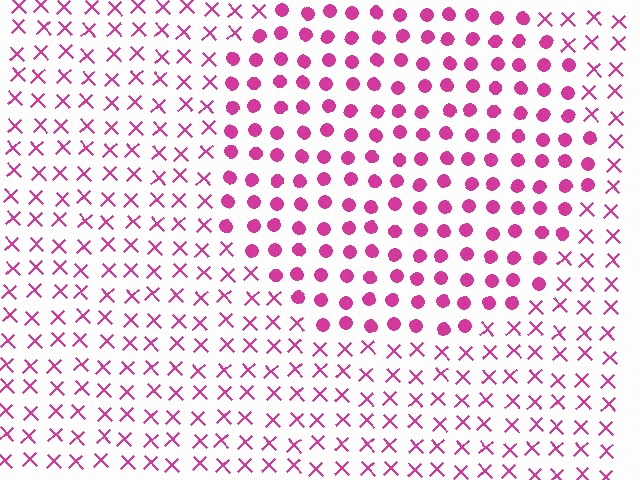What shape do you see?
I see a circle.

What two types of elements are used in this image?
The image uses circles inside the circle region and X marks outside it.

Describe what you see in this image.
The image is filled with small magenta elements arranged in a uniform grid. A circle-shaped region contains circles, while the surrounding area contains X marks. The boundary is defined purely by the change in element shape.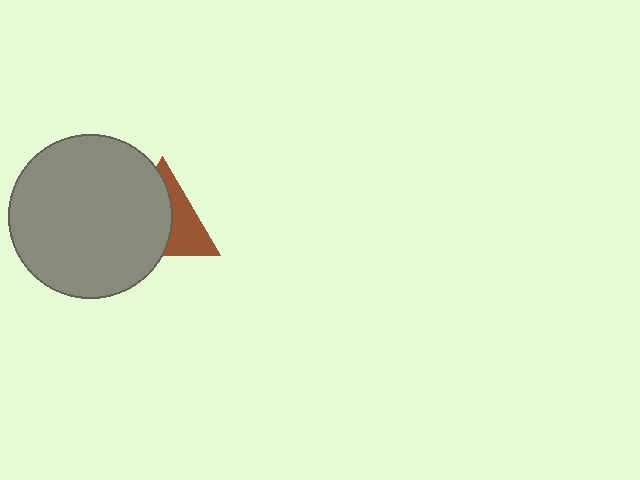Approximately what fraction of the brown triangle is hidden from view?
Roughly 58% of the brown triangle is hidden behind the gray circle.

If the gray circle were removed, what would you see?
You would see the complete brown triangle.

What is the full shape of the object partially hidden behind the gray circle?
The partially hidden object is a brown triangle.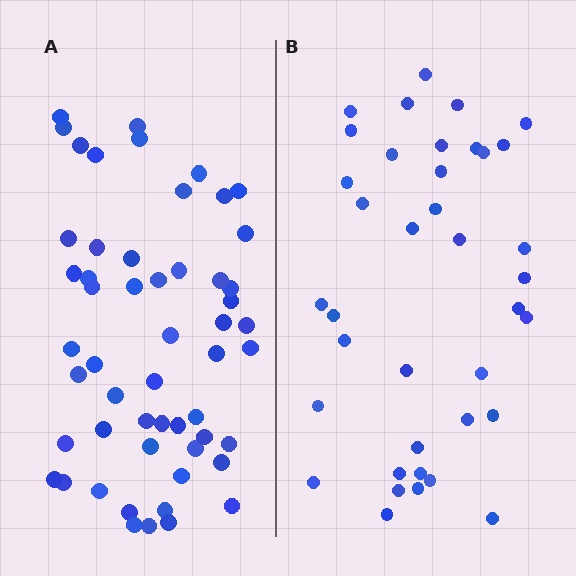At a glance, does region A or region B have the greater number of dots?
Region A (the left region) has more dots.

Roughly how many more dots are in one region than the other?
Region A has approximately 15 more dots than region B.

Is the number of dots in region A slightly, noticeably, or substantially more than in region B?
Region A has noticeably more, but not dramatically so. The ratio is roughly 1.4 to 1.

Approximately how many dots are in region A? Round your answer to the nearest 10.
About 50 dots. (The exact count is 54, which rounds to 50.)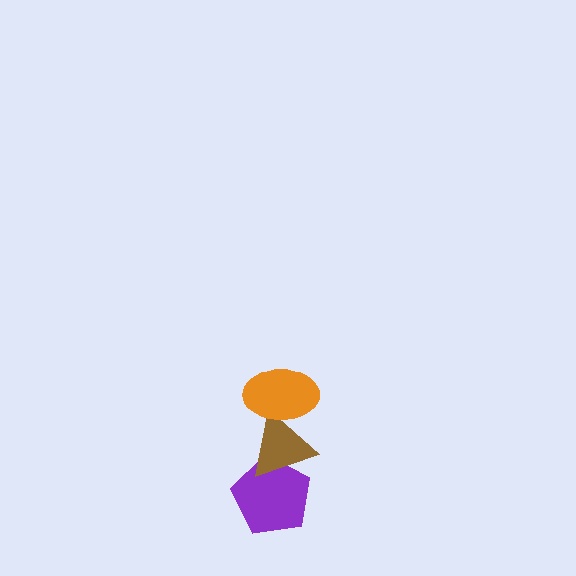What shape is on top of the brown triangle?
The orange ellipse is on top of the brown triangle.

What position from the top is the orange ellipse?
The orange ellipse is 1st from the top.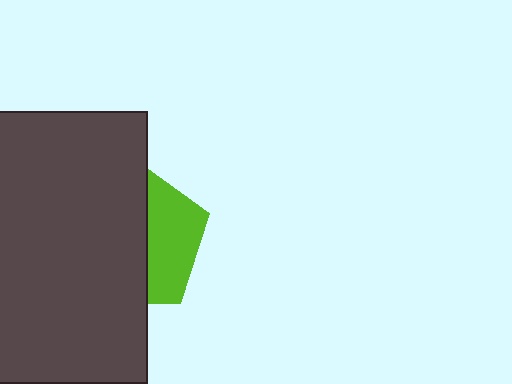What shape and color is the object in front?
The object in front is a dark gray rectangle.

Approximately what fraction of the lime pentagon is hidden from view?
Roughly 63% of the lime pentagon is hidden behind the dark gray rectangle.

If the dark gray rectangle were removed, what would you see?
You would see the complete lime pentagon.